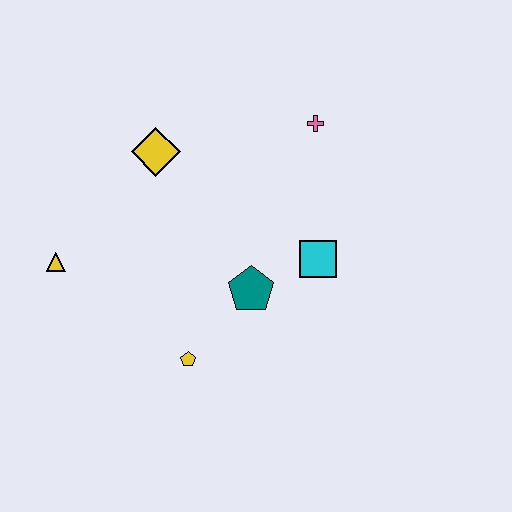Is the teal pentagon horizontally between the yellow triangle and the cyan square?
Yes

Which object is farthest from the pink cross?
The yellow triangle is farthest from the pink cross.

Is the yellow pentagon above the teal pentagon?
No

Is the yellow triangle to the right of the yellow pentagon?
No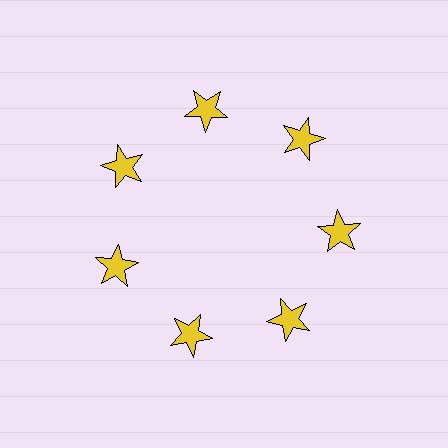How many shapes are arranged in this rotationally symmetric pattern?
There are 7 shapes, arranged in 7 groups of 1.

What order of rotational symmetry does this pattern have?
This pattern has 7-fold rotational symmetry.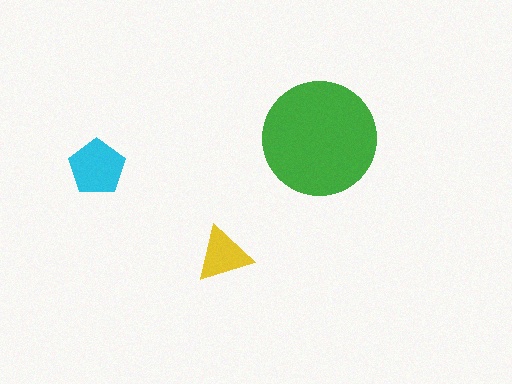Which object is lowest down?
The yellow triangle is bottommost.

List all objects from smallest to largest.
The yellow triangle, the cyan pentagon, the green circle.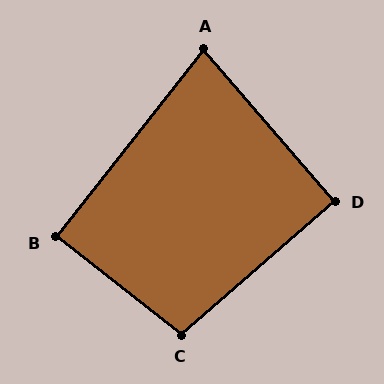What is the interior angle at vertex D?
Approximately 90 degrees (approximately right).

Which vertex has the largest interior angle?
C, at approximately 101 degrees.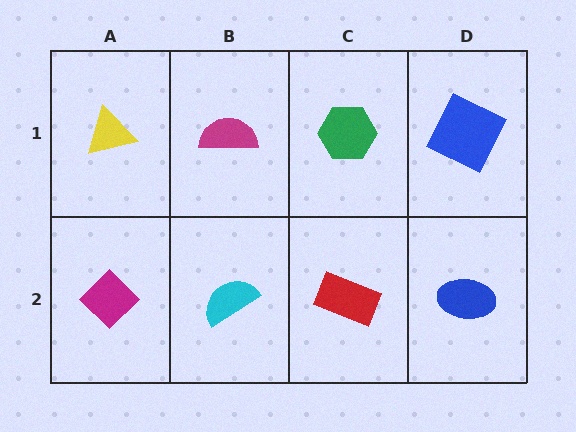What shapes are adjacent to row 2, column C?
A green hexagon (row 1, column C), a cyan semicircle (row 2, column B), a blue ellipse (row 2, column D).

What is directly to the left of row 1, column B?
A yellow triangle.